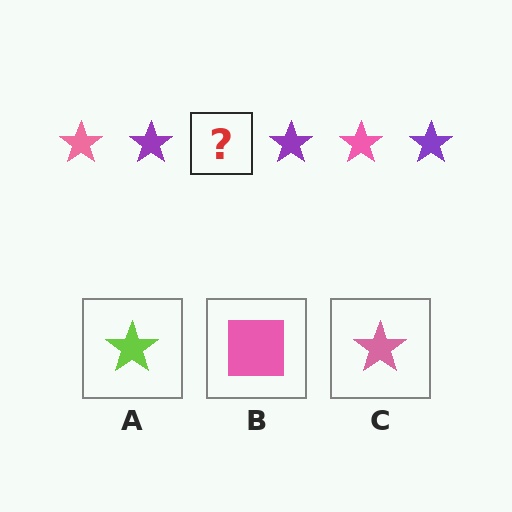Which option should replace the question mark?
Option C.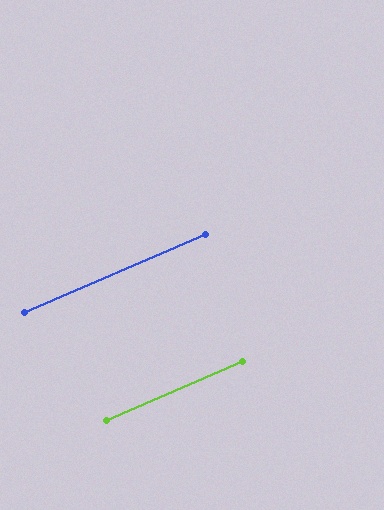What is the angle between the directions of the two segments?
Approximately 0 degrees.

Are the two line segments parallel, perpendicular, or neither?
Parallel — their directions differ by only 0.4°.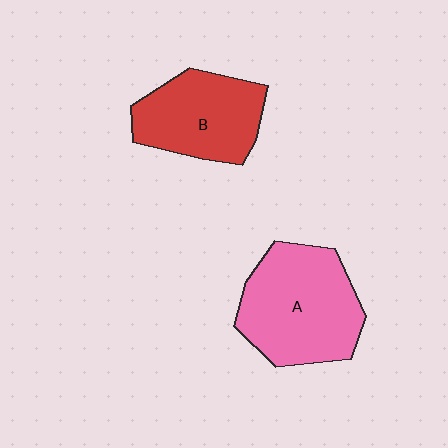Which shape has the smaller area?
Shape B (red).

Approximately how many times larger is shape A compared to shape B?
Approximately 1.3 times.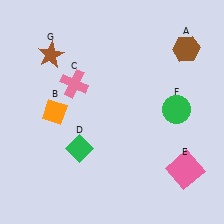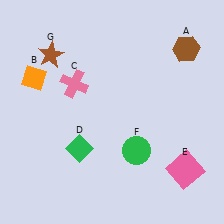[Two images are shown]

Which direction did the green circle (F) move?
The green circle (F) moved left.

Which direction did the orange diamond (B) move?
The orange diamond (B) moved up.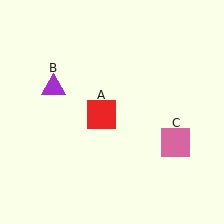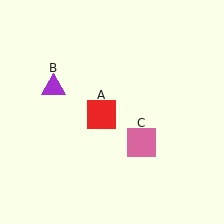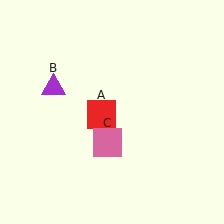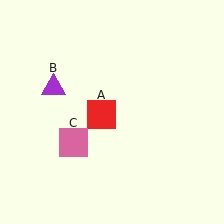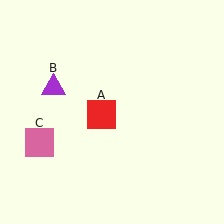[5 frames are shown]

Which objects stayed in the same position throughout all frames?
Red square (object A) and purple triangle (object B) remained stationary.